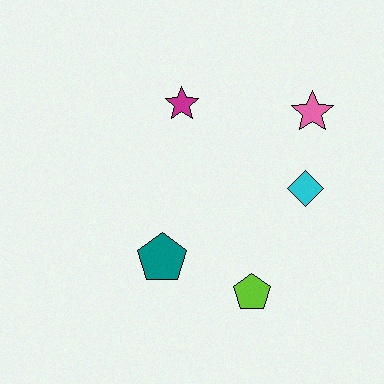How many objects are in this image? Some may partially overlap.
There are 5 objects.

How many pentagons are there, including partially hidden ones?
There are 2 pentagons.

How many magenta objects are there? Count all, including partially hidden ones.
There is 1 magenta object.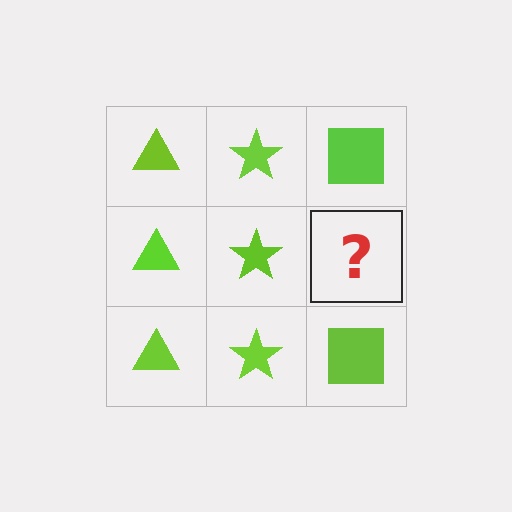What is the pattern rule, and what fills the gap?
The rule is that each column has a consistent shape. The gap should be filled with a lime square.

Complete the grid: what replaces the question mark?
The question mark should be replaced with a lime square.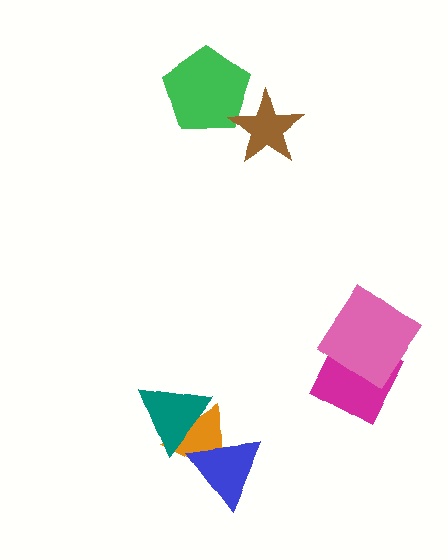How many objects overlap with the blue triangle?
2 objects overlap with the blue triangle.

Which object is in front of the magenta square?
The pink diamond is in front of the magenta square.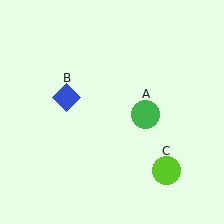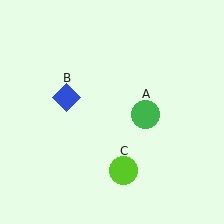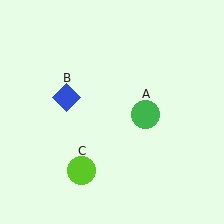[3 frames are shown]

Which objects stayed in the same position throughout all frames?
Green circle (object A) and blue diamond (object B) remained stationary.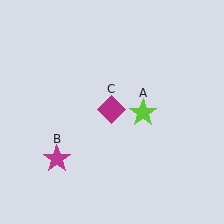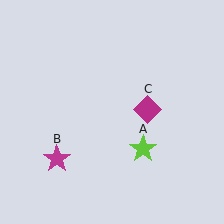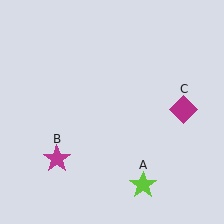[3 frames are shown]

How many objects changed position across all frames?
2 objects changed position: lime star (object A), magenta diamond (object C).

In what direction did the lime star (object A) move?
The lime star (object A) moved down.